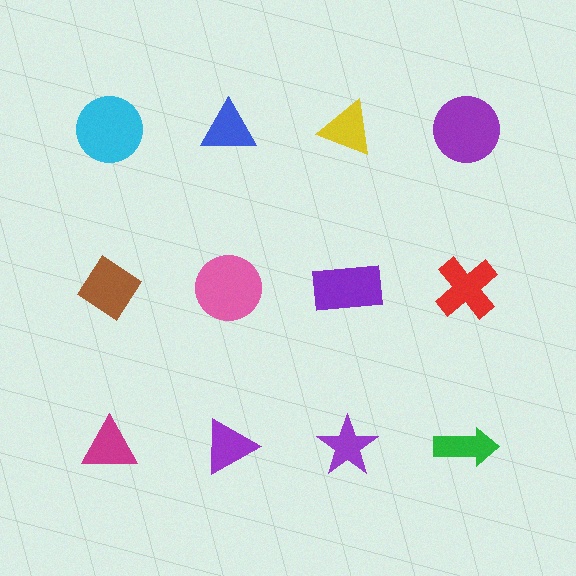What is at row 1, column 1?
A cyan circle.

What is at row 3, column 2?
A purple triangle.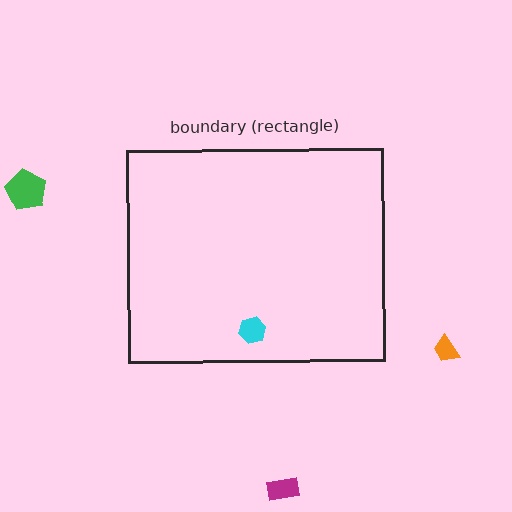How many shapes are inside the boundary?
1 inside, 3 outside.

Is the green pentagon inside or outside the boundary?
Outside.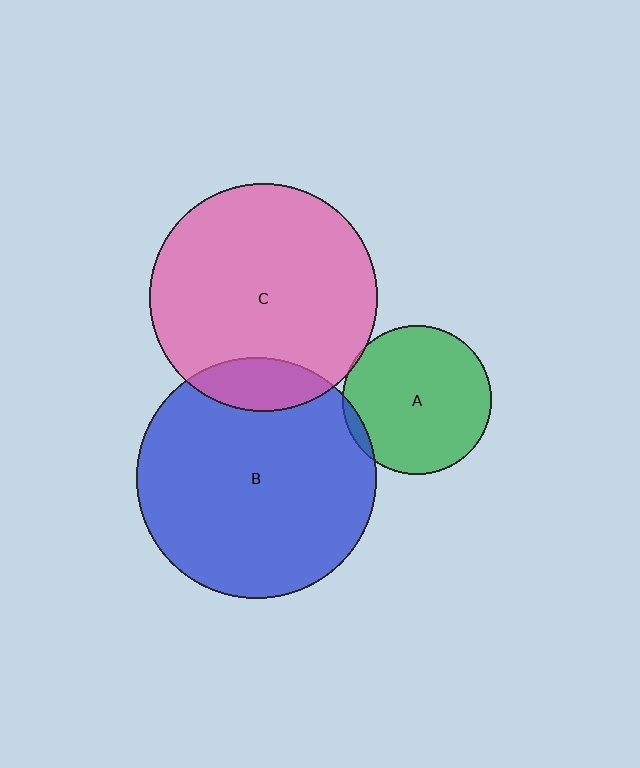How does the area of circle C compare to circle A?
Approximately 2.3 times.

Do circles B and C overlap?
Yes.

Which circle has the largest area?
Circle B (blue).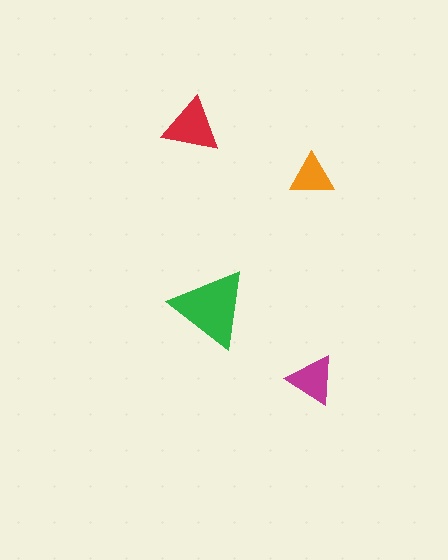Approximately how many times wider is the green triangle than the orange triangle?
About 2 times wider.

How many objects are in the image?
There are 4 objects in the image.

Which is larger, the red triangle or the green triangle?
The green one.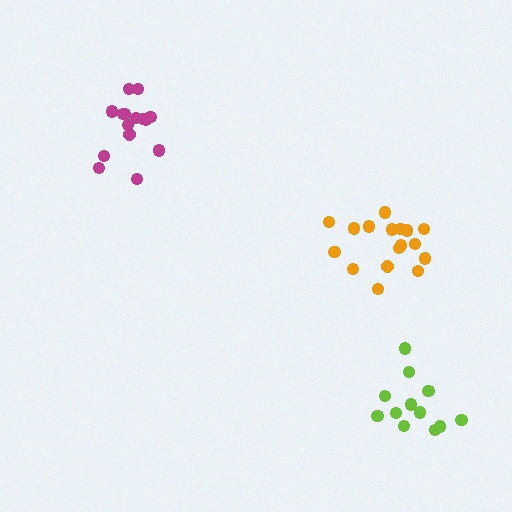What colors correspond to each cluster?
The clusters are colored: magenta, orange, lime.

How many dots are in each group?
Group 1: 15 dots, Group 2: 17 dots, Group 3: 12 dots (44 total).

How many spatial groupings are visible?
There are 3 spatial groupings.